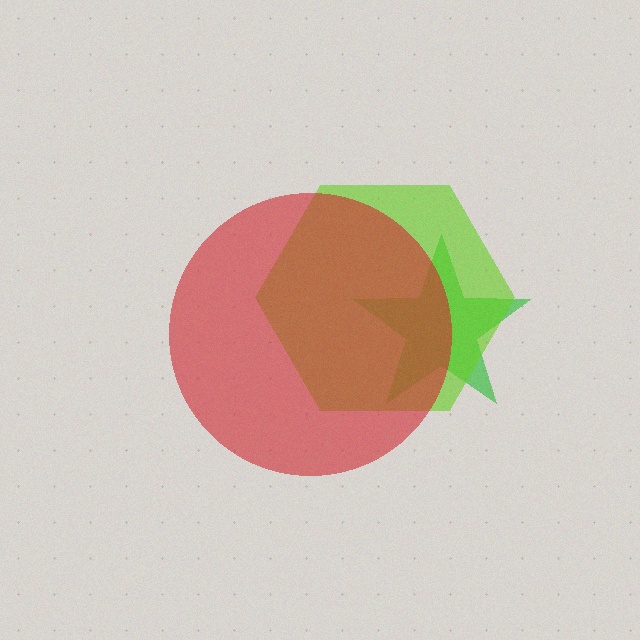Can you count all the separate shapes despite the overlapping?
Yes, there are 3 separate shapes.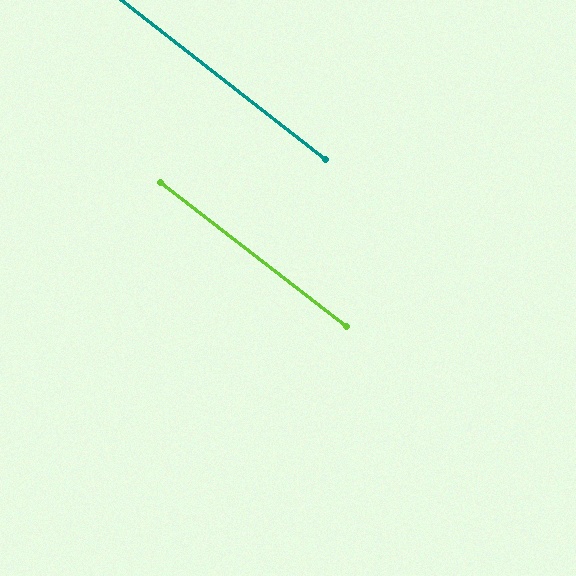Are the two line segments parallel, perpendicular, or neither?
Parallel — their directions differ by only 0.3°.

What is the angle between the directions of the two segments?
Approximately 0 degrees.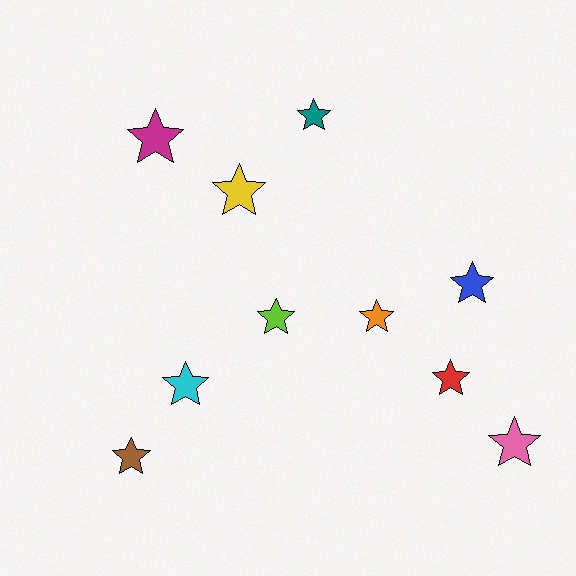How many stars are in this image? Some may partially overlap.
There are 10 stars.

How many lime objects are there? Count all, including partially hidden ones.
There is 1 lime object.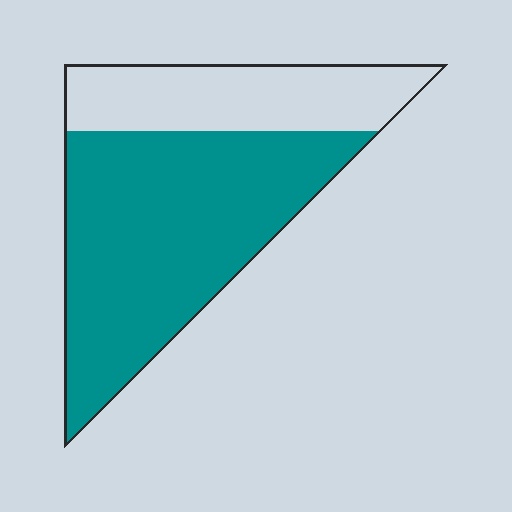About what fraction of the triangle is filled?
About two thirds (2/3).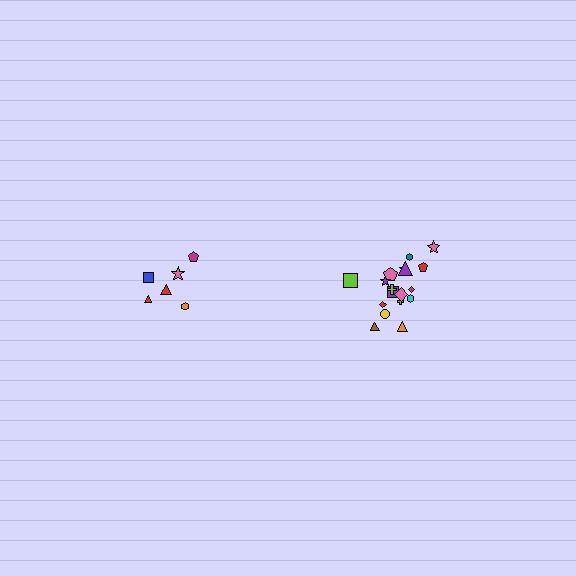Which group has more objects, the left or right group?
The right group.